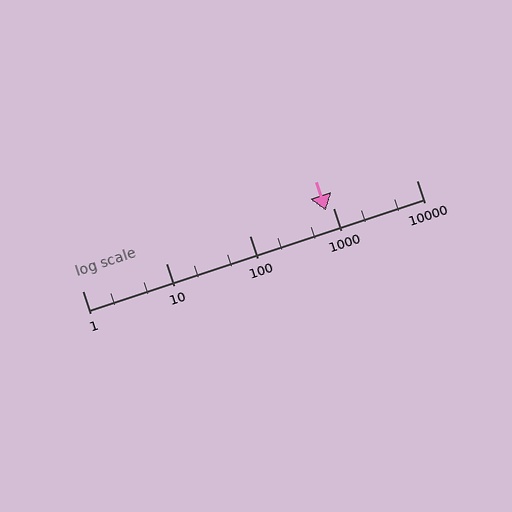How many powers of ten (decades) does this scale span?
The scale spans 4 decades, from 1 to 10000.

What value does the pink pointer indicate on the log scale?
The pointer indicates approximately 820.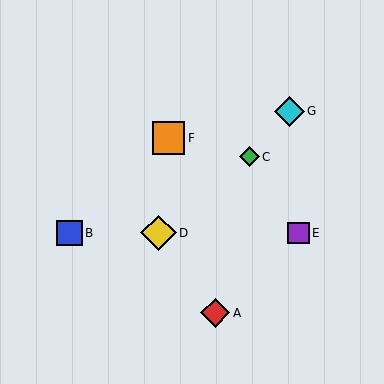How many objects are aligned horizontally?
3 objects (B, D, E) are aligned horizontally.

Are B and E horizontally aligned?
Yes, both are at y≈233.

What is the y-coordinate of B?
Object B is at y≈233.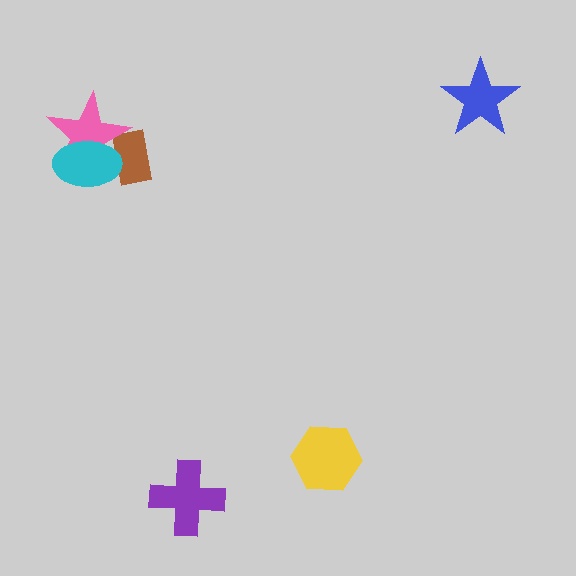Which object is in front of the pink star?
The cyan ellipse is in front of the pink star.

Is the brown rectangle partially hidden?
Yes, it is partially covered by another shape.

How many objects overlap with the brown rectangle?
2 objects overlap with the brown rectangle.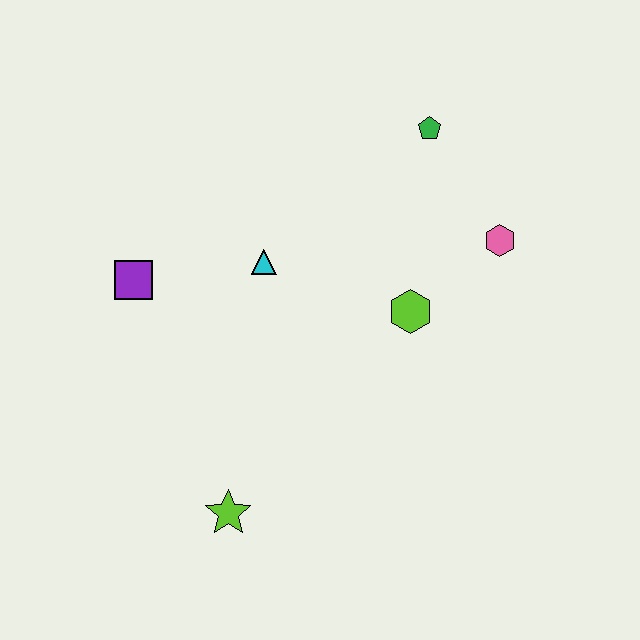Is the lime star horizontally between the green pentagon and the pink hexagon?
No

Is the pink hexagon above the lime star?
Yes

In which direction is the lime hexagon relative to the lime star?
The lime hexagon is above the lime star.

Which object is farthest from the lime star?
The green pentagon is farthest from the lime star.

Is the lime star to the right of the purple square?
Yes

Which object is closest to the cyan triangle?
The purple square is closest to the cyan triangle.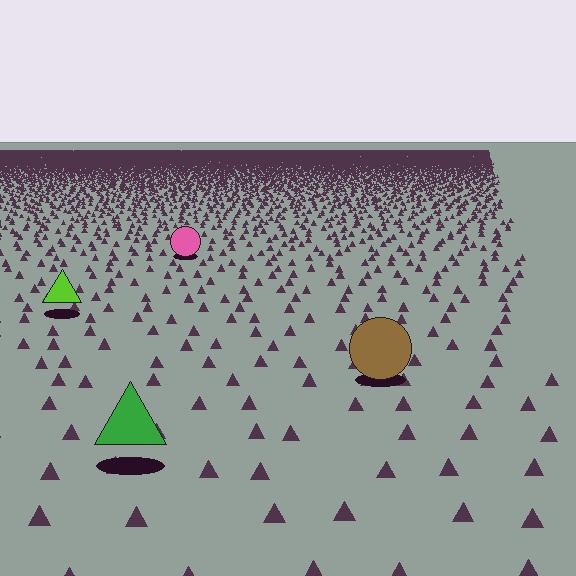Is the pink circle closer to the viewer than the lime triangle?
No. The lime triangle is closer — you can tell from the texture gradient: the ground texture is coarser near it.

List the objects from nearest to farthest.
From nearest to farthest: the green triangle, the brown circle, the lime triangle, the pink circle.